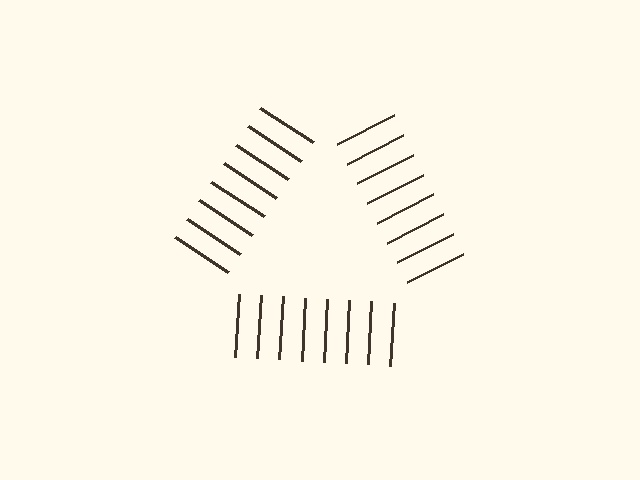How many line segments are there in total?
24 — 8 along each of the 3 edges.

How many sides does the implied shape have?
3 sides — the line-ends trace a triangle.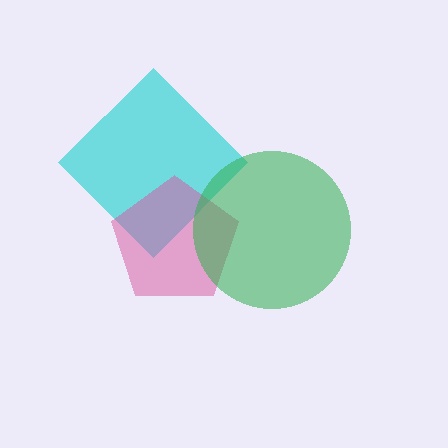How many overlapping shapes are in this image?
There are 3 overlapping shapes in the image.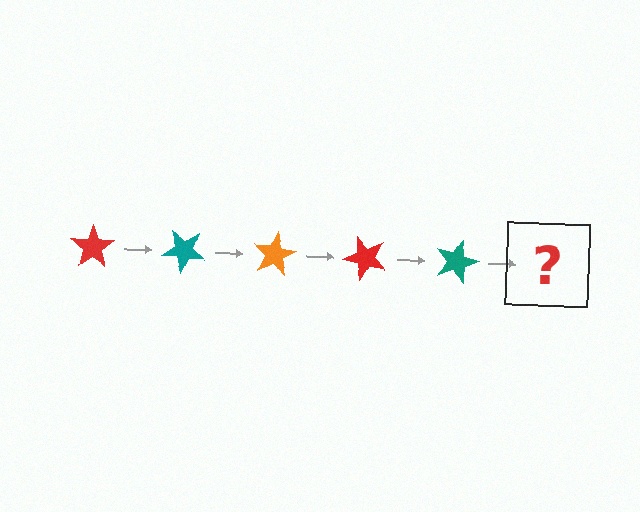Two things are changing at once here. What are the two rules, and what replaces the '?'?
The two rules are that it rotates 40 degrees each step and the color cycles through red, teal, and orange. The '?' should be an orange star, rotated 200 degrees from the start.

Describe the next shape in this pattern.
It should be an orange star, rotated 200 degrees from the start.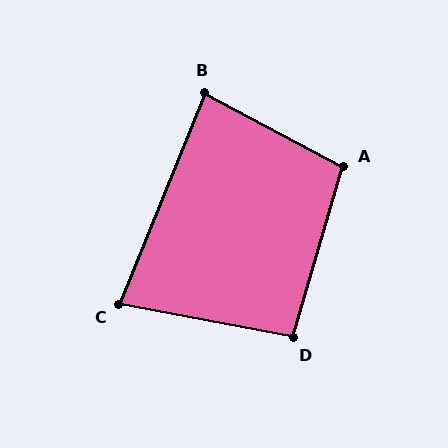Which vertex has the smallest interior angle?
C, at approximately 78 degrees.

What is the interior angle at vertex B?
Approximately 84 degrees (acute).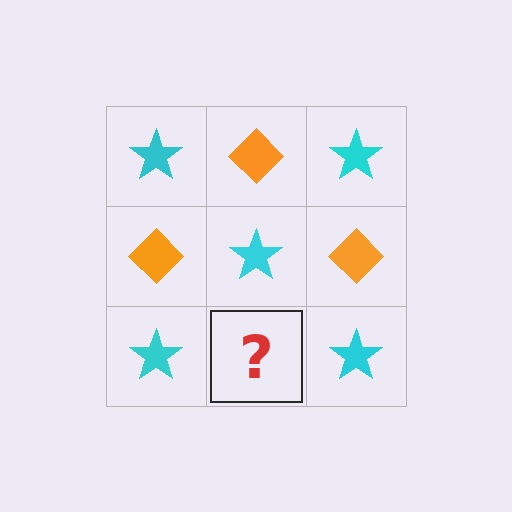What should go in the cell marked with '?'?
The missing cell should contain an orange diamond.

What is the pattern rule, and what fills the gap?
The rule is that it alternates cyan star and orange diamond in a checkerboard pattern. The gap should be filled with an orange diamond.